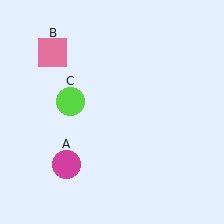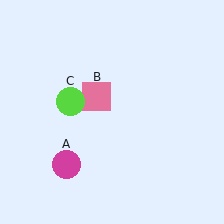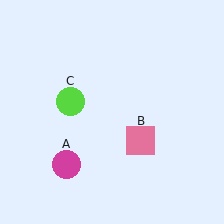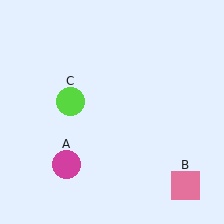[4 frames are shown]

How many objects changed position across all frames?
1 object changed position: pink square (object B).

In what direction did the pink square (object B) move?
The pink square (object B) moved down and to the right.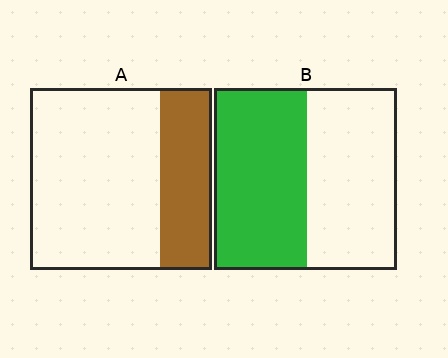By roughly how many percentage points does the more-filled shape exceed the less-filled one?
By roughly 20 percentage points (B over A).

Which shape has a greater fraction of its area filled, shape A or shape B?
Shape B.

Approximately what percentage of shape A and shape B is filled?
A is approximately 30% and B is approximately 50%.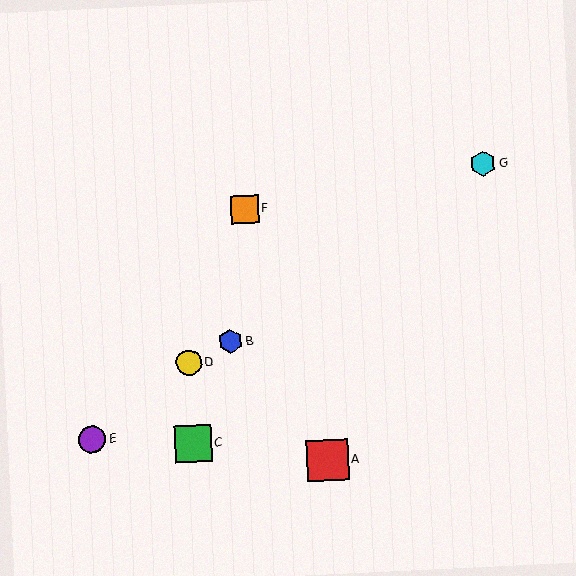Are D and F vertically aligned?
No, D is at x≈189 and F is at x≈245.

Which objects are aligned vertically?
Objects C, D are aligned vertically.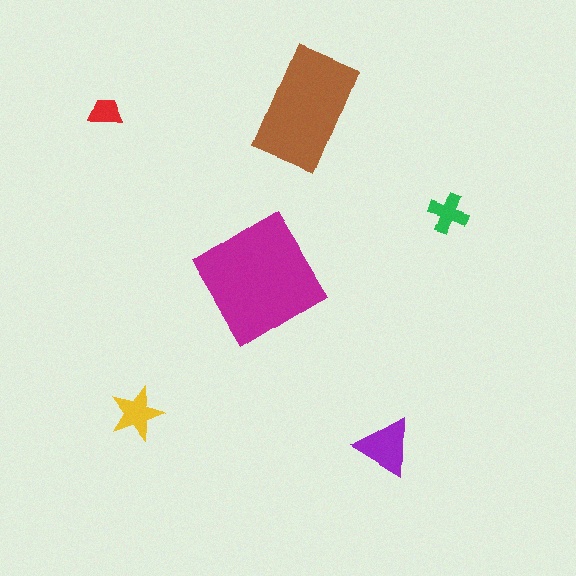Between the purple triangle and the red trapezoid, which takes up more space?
The purple triangle.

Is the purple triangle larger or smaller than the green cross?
Larger.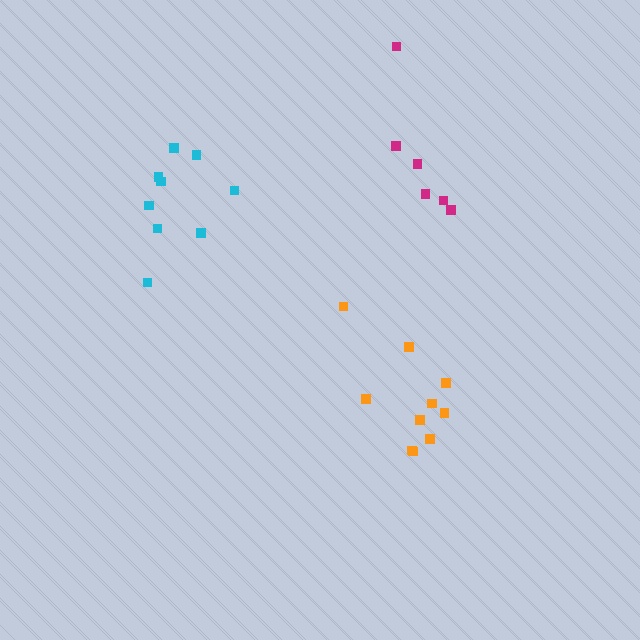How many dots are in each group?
Group 1: 6 dots, Group 2: 10 dots, Group 3: 9 dots (25 total).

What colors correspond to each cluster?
The clusters are colored: magenta, orange, cyan.